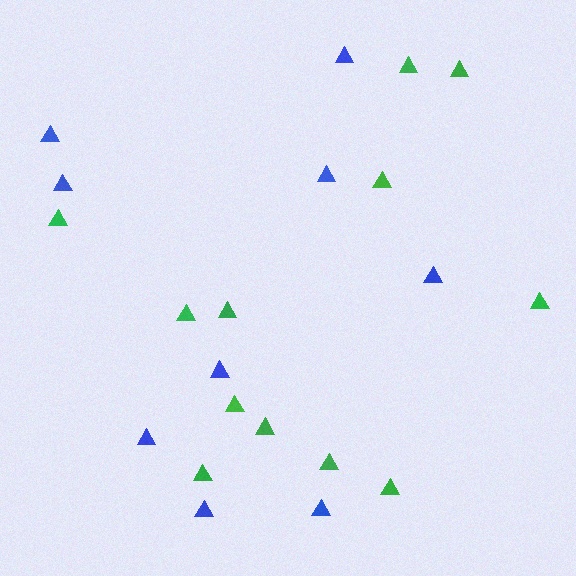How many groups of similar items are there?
There are 2 groups: one group of blue triangles (9) and one group of green triangles (12).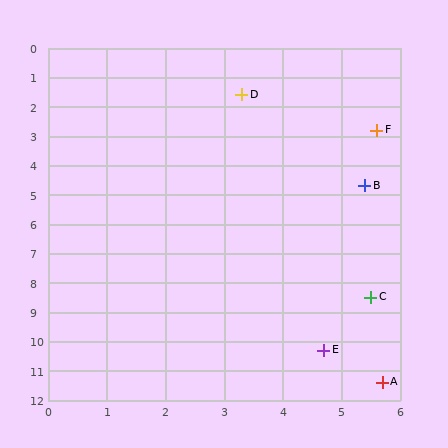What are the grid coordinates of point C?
Point C is at approximately (5.5, 8.5).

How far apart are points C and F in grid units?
Points C and F are about 5.7 grid units apart.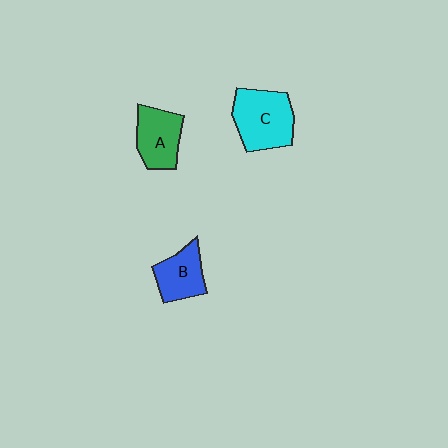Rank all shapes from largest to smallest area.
From largest to smallest: C (cyan), A (green), B (blue).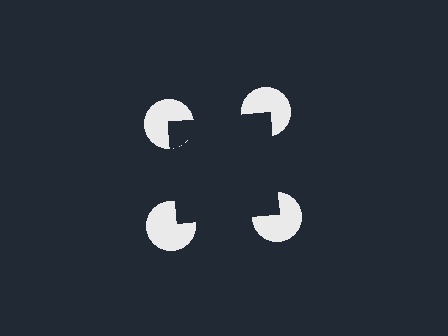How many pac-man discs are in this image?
There are 4 — one at each vertex of the illusory square.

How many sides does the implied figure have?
4 sides.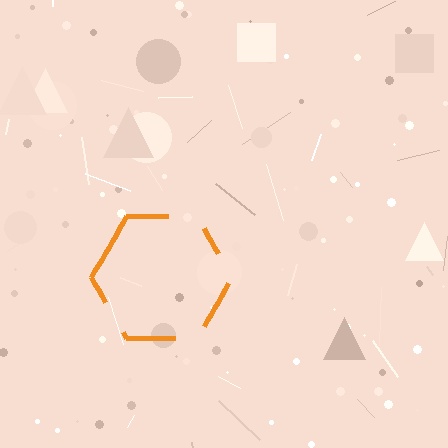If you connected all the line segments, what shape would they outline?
They would outline a hexagon.